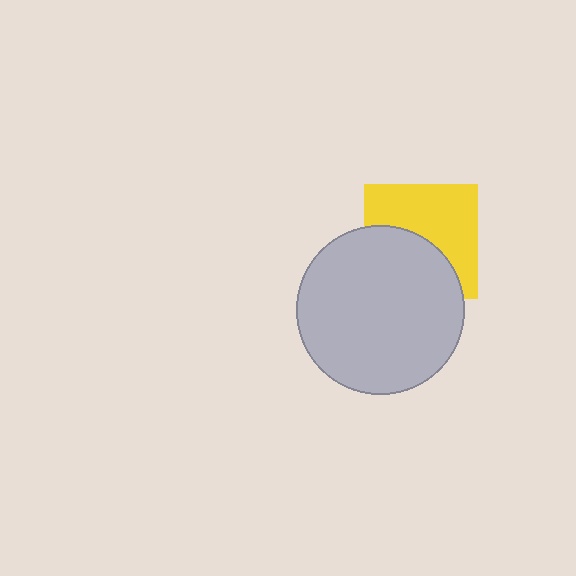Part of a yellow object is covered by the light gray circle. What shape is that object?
It is a square.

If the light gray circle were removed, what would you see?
You would see the complete yellow square.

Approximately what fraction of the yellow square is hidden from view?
Roughly 45% of the yellow square is hidden behind the light gray circle.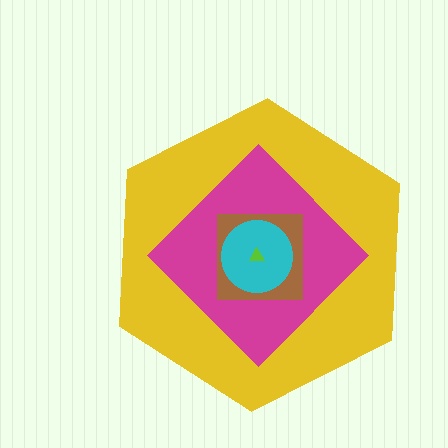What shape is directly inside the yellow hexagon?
The magenta diamond.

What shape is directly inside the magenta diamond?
The brown square.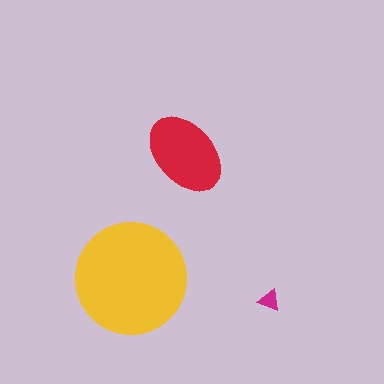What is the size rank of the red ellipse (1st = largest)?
2nd.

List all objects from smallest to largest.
The magenta triangle, the red ellipse, the yellow circle.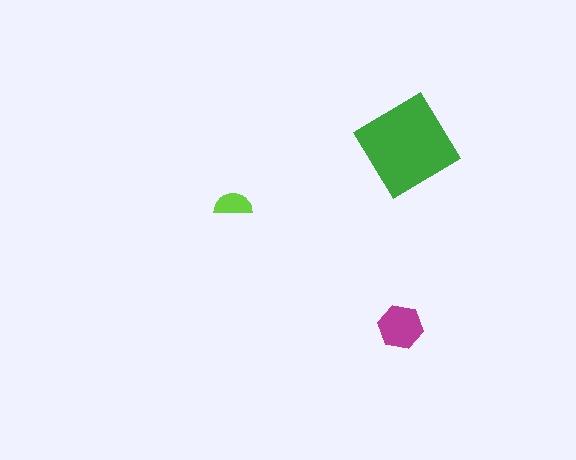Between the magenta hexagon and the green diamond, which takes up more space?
The green diamond.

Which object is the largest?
The green diamond.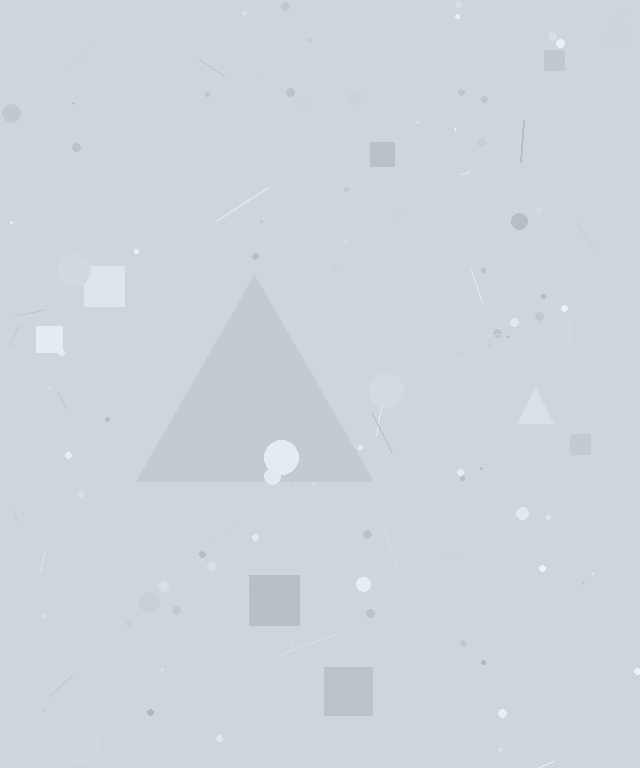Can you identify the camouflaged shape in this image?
The camouflaged shape is a triangle.